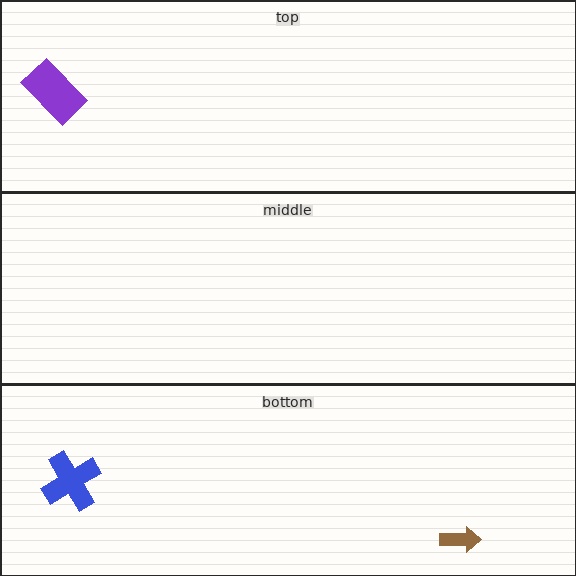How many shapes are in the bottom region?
2.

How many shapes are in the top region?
1.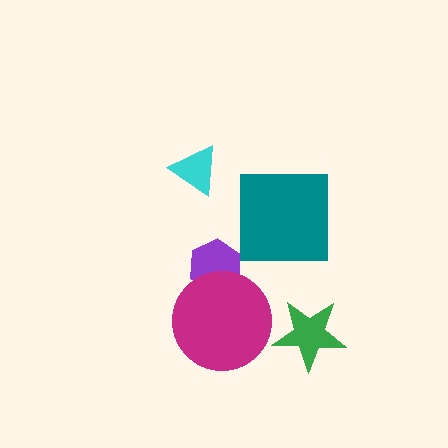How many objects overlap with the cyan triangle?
0 objects overlap with the cyan triangle.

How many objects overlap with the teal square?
0 objects overlap with the teal square.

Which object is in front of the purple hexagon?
The magenta circle is in front of the purple hexagon.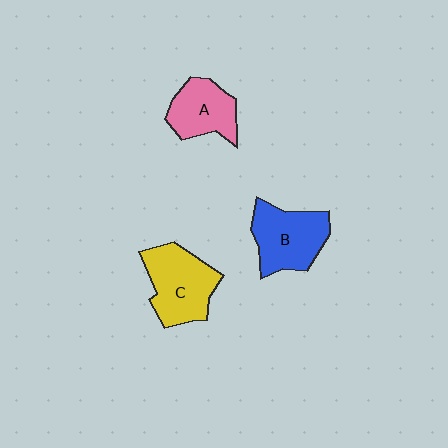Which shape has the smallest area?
Shape A (pink).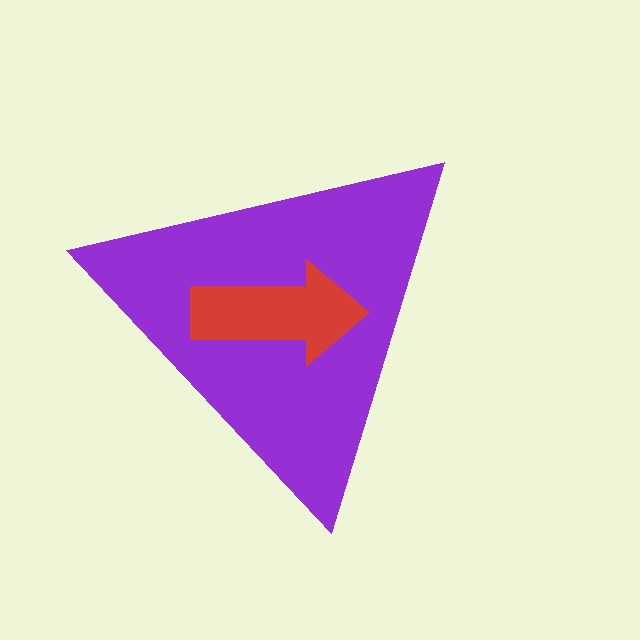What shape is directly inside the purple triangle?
The red arrow.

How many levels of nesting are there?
2.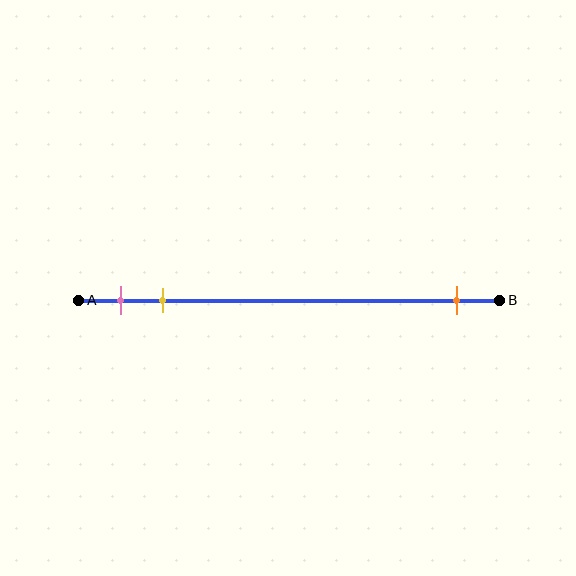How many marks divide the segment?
There are 3 marks dividing the segment.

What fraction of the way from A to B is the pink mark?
The pink mark is approximately 10% (0.1) of the way from A to B.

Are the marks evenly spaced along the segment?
No, the marks are not evenly spaced.